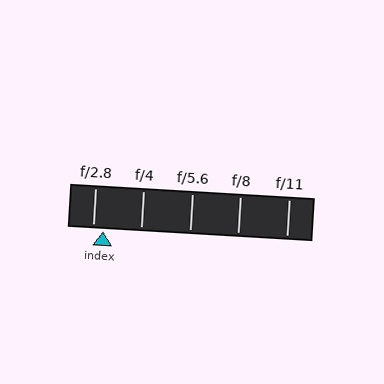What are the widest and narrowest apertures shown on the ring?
The widest aperture shown is f/2.8 and the narrowest is f/11.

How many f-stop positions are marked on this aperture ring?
There are 5 f-stop positions marked.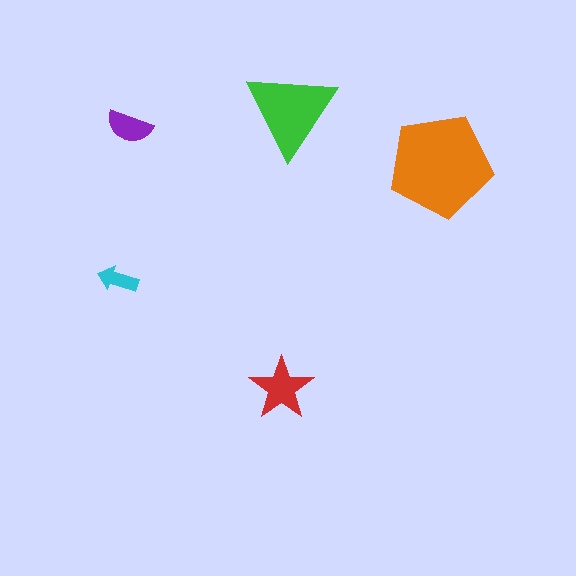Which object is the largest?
The orange pentagon.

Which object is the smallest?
The cyan arrow.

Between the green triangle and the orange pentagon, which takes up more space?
The orange pentagon.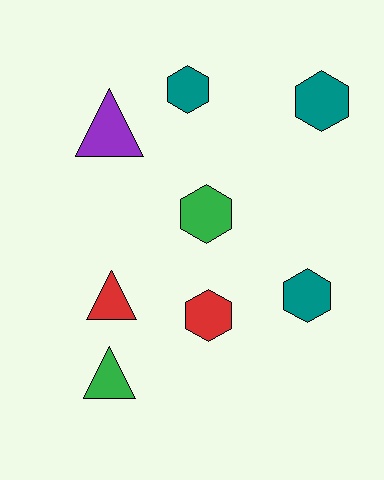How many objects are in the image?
There are 8 objects.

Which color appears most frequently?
Teal, with 3 objects.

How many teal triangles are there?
There are no teal triangles.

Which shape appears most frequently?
Hexagon, with 5 objects.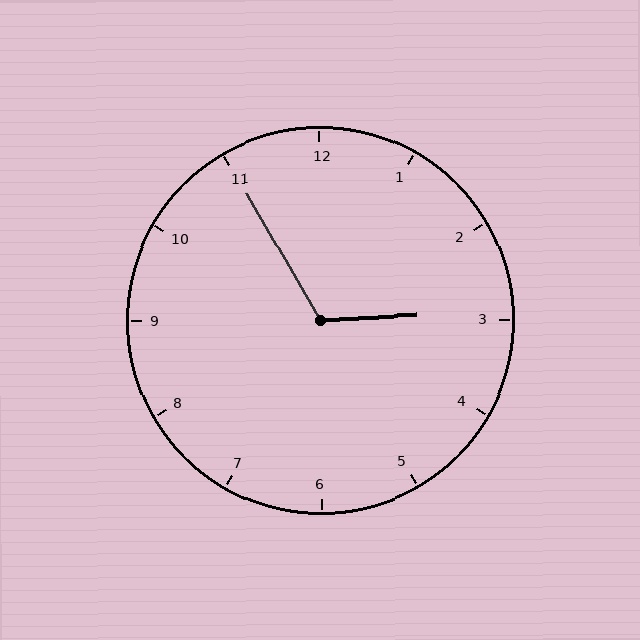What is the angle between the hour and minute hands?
Approximately 118 degrees.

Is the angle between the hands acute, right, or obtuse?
It is obtuse.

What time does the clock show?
2:55.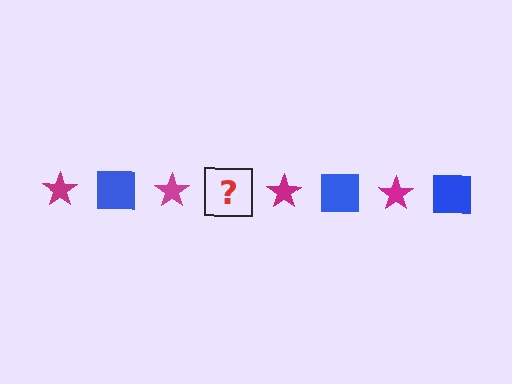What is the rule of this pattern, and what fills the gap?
The rule is that the pattern alternates between magenta star and blue square. The gap should be filled with a blue square.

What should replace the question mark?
The question mark should be replaced with a blue square.